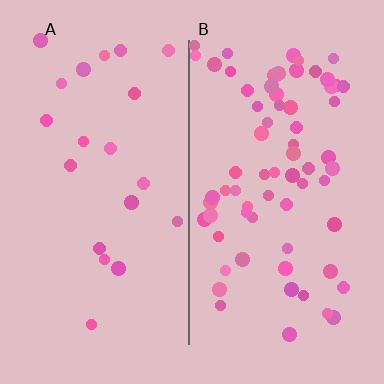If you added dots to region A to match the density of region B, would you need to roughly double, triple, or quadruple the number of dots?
Approximately triple.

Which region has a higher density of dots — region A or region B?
B (the right).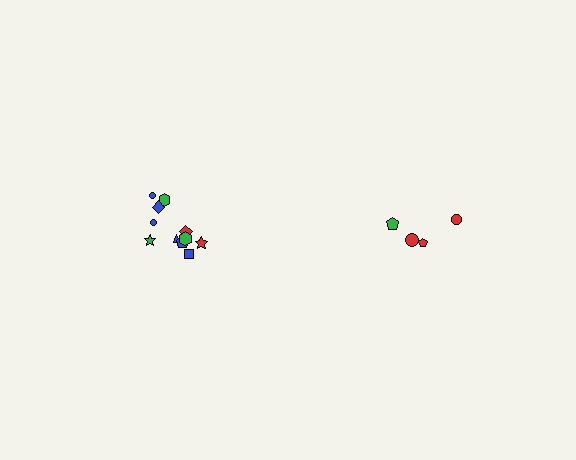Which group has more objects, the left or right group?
The left group.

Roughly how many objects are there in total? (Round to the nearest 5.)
Roughly 15 objects in total.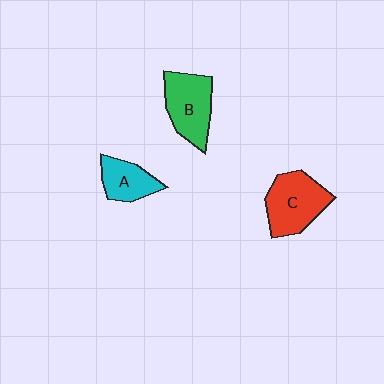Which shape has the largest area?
Shape C (red).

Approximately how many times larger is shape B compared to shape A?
Approximately 1.5 times.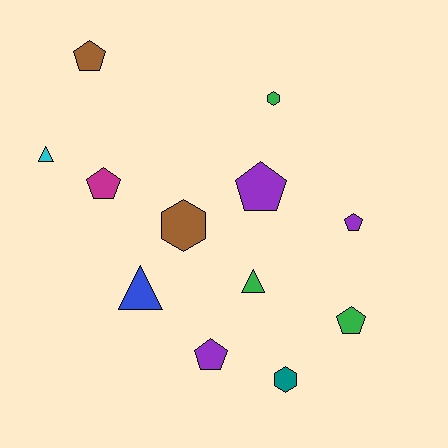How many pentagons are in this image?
There are 6 pentagons.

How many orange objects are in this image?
There are no orange objects.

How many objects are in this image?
There are 12 objects.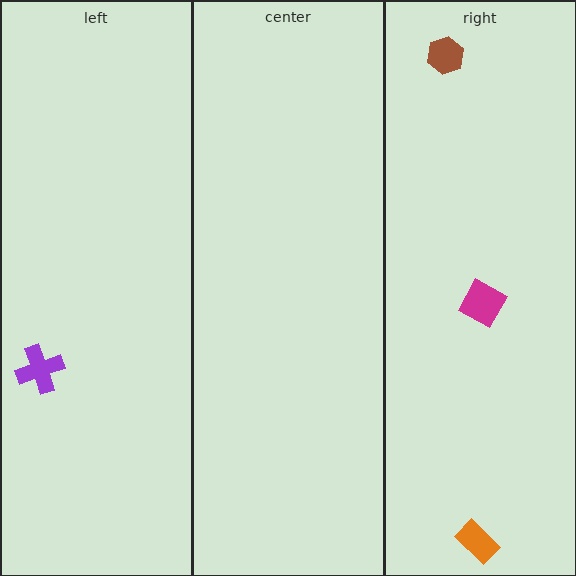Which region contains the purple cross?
The left region.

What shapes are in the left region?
The purple cross.